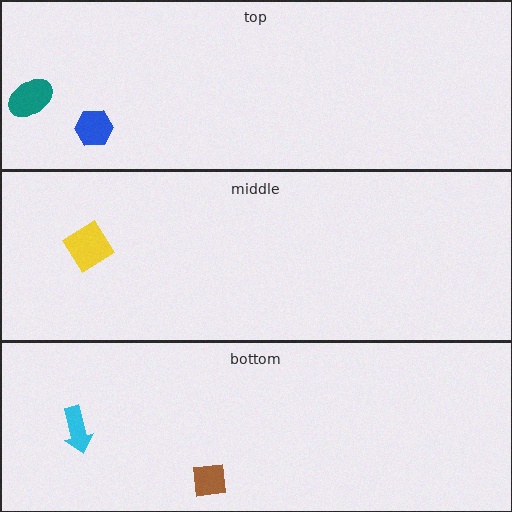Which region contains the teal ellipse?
The top region.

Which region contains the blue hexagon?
The top region.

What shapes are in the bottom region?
The brown square, the cyan arrow.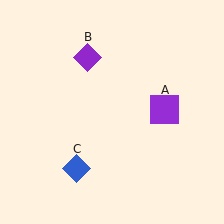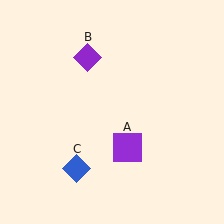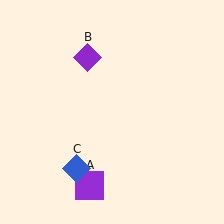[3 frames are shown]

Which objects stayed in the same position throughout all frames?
Purple diamond (object B) and blue diamond (object C) remained stationary.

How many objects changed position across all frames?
1 object changed position: purple square (object A).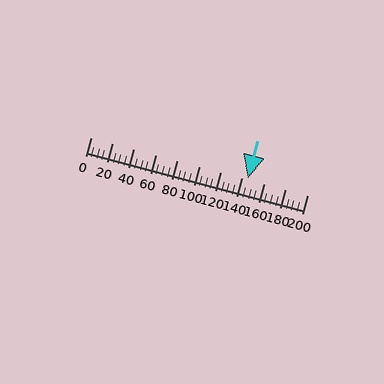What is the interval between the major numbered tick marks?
The major tick marks are spaced 20 units apart.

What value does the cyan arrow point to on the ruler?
The cyan arrow points to approximately 145.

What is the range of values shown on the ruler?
The ruler shows values from 0 to 200.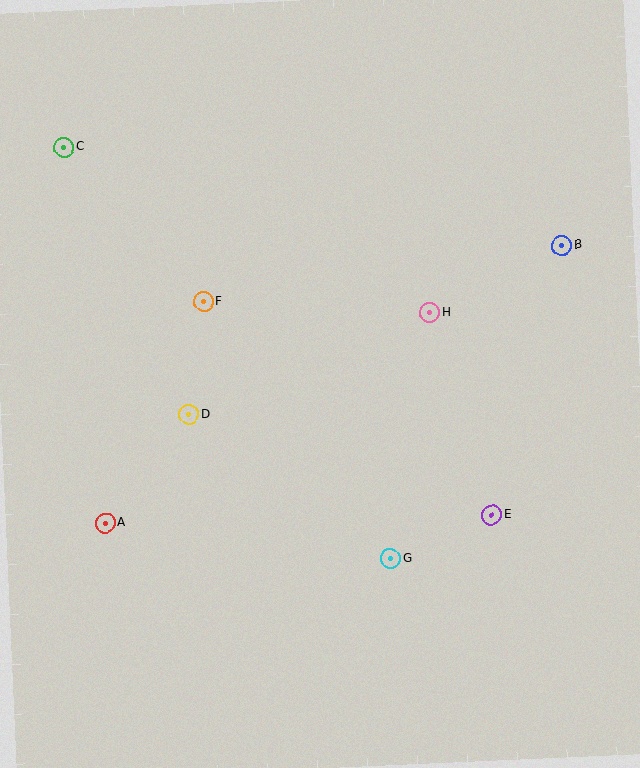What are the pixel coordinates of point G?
Point G is at (391, 559).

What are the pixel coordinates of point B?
Point B is at (562, 245).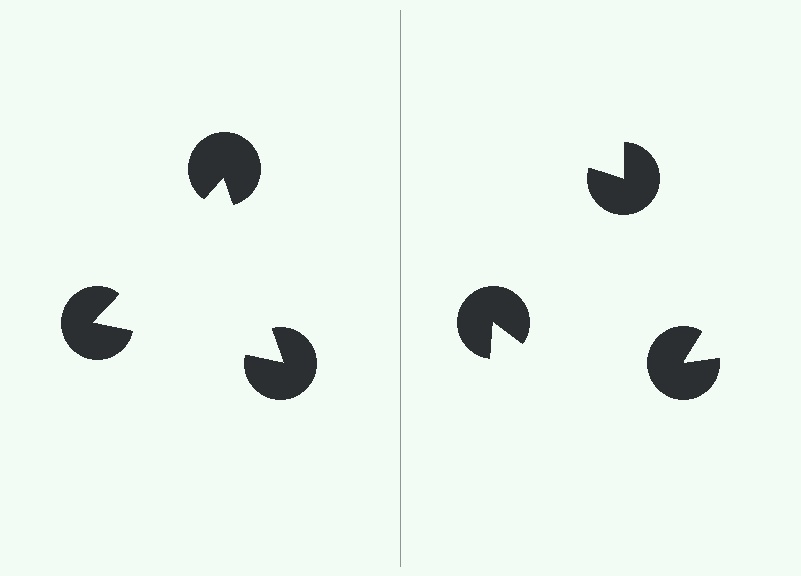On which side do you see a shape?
An illusory triangle appears on the left side. On the right side the wedge cuts are rotated, so no coherent shape forms.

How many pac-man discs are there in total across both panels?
6 — 3 on each side.